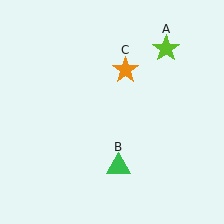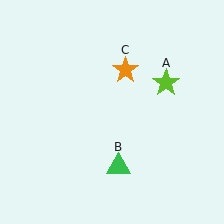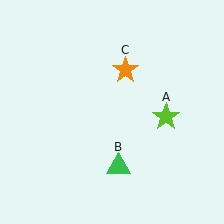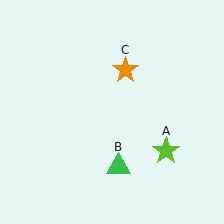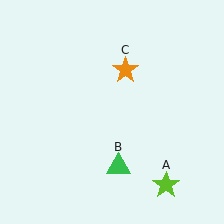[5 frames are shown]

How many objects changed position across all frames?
1 object changed position: lime star (object A).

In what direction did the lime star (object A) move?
The lime star (object A) moved down.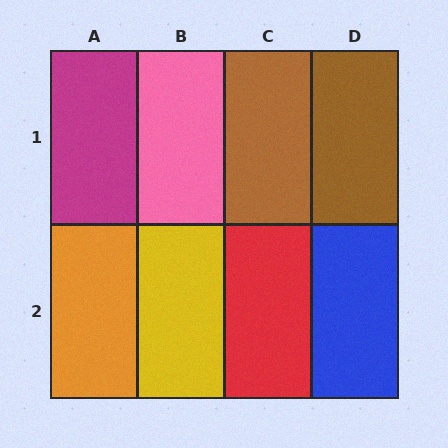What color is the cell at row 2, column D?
Blue.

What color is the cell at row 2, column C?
Red.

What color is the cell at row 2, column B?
Yellow.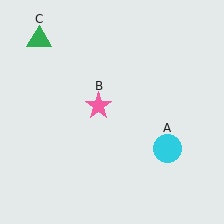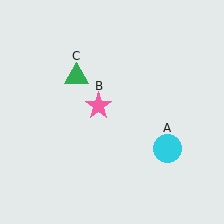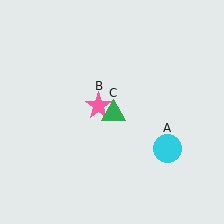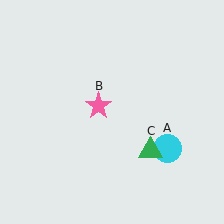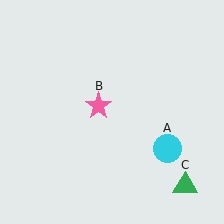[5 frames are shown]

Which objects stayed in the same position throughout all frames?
Cyan circle (object A) and pink star (object B) remained stationary.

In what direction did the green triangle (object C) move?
The green triangle (object C) moved down and to the right.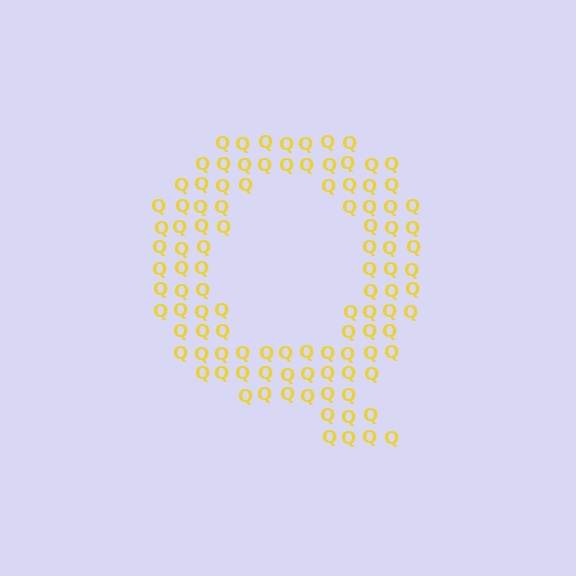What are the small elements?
The small elements are letter Q's.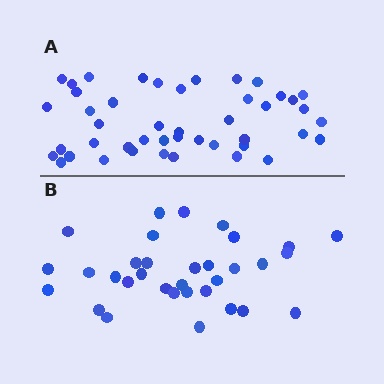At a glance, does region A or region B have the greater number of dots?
Region A (the top region) has more dots.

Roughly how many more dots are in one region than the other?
Region A has roughly 12 or so more dots than region B.